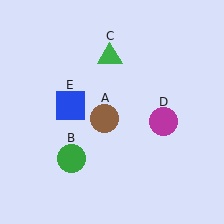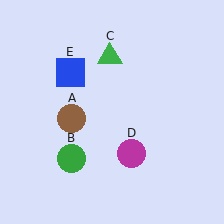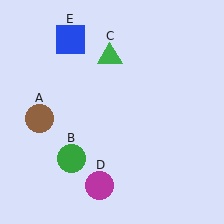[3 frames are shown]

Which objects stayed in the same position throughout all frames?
Green circle (object B) and green triangle (object C) remained stationary.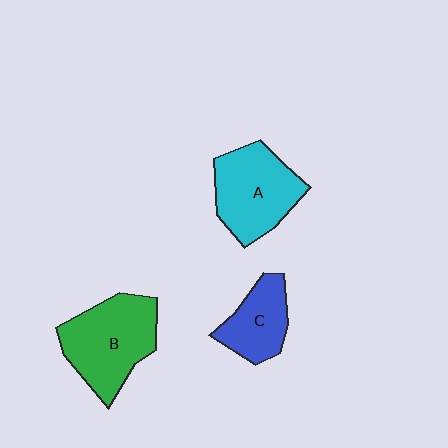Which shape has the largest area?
Shape B (green).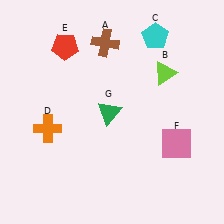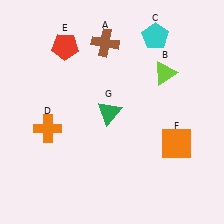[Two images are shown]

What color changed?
The square (F) changed from pink in Image 1 to orange in Image 2.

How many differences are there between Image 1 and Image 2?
There is 1 difference between the two images.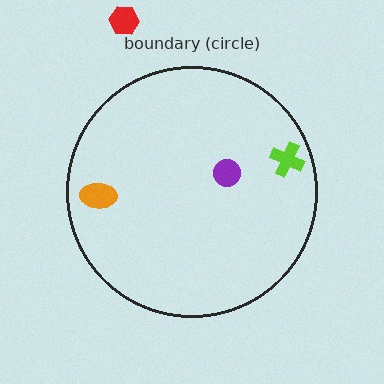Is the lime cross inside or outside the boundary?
Inside.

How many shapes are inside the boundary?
3 inside, 1 outside.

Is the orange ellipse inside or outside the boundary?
Inside.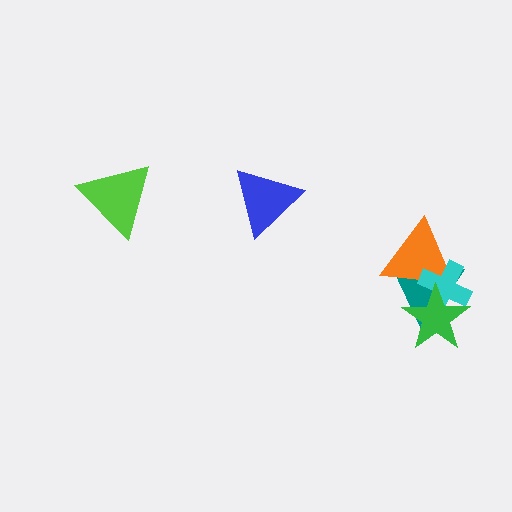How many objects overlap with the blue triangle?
0 objects overlap with the blue triangle.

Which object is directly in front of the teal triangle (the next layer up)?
The orange triangle is directly in front of the teal triangle.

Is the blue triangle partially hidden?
No, no other shape covers it.